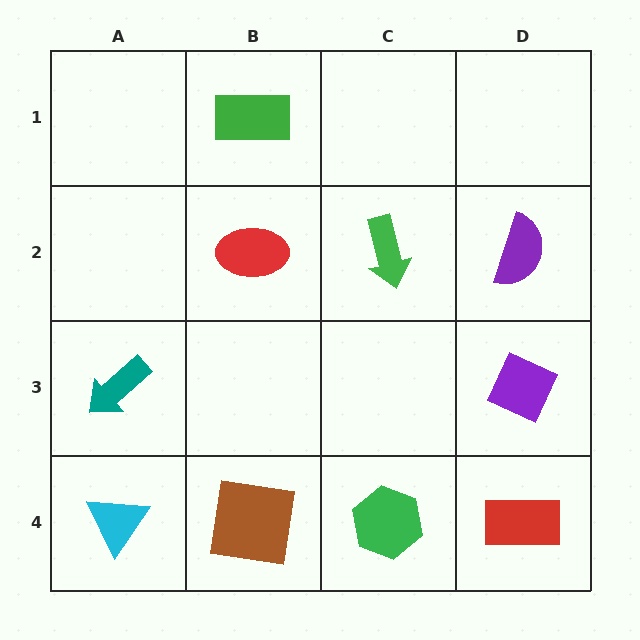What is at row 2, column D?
A purple semicircle.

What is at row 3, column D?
A purple diamond.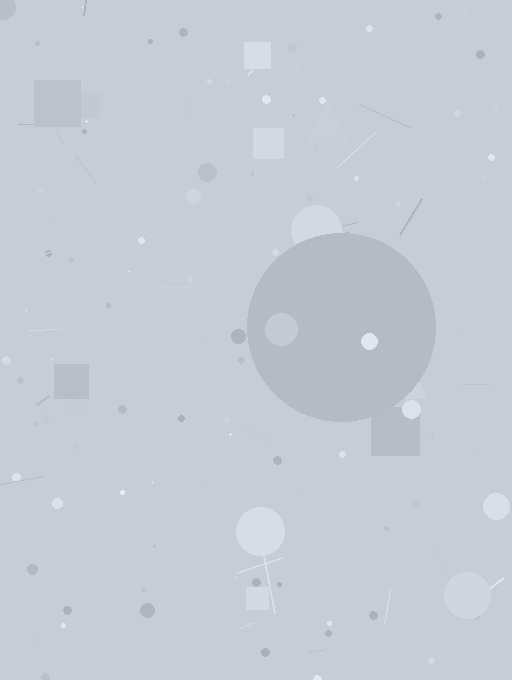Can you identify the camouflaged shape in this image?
The camouflaged shape is a circle.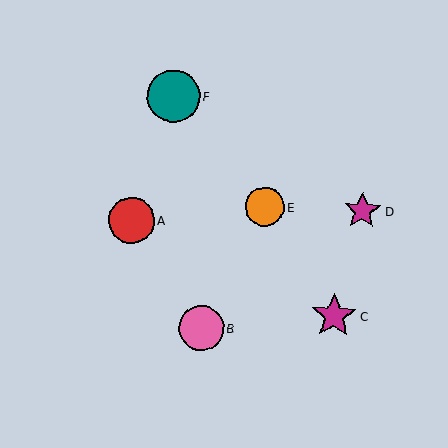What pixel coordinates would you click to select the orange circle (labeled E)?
Click at (265, 207) to select the orange circle E.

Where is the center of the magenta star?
The center of the magenta star is at (334, 316).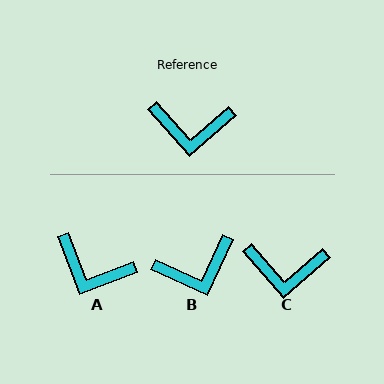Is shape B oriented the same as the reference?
No, it is off by about 24 degrees.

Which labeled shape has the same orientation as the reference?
C.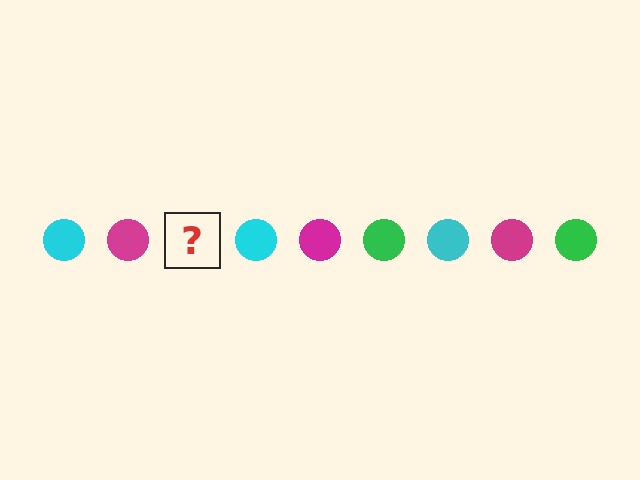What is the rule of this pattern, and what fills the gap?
The rule is that the pattern cycles through cyan, magenta, green circles. The gap should be filled with a green circle.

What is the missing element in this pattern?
The missing element is a green circle.